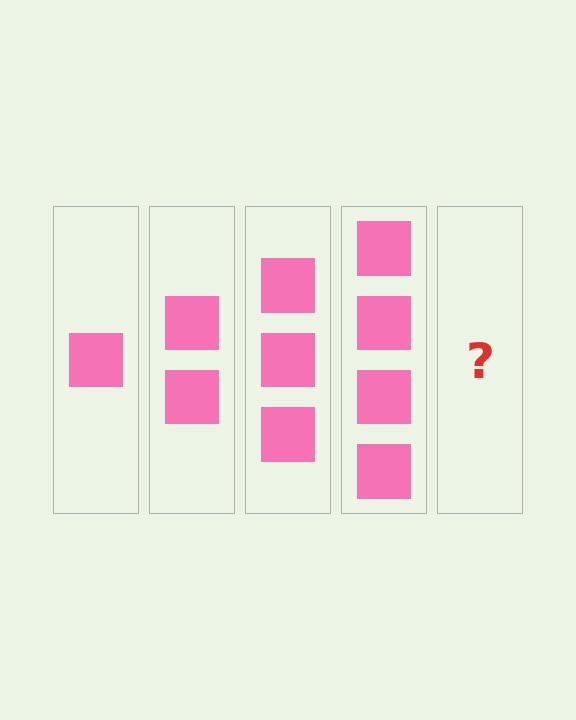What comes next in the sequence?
The next element should be 5 squares.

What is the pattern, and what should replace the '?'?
The pattern is that each step adds one more square. The '?' should be 5 squares.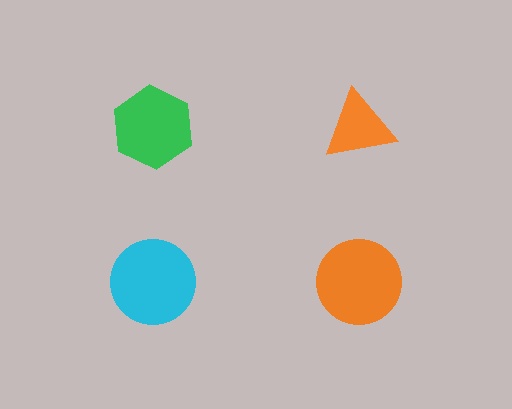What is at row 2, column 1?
A cyan circle.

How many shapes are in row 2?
2 shapes.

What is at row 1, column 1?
A green hexagon.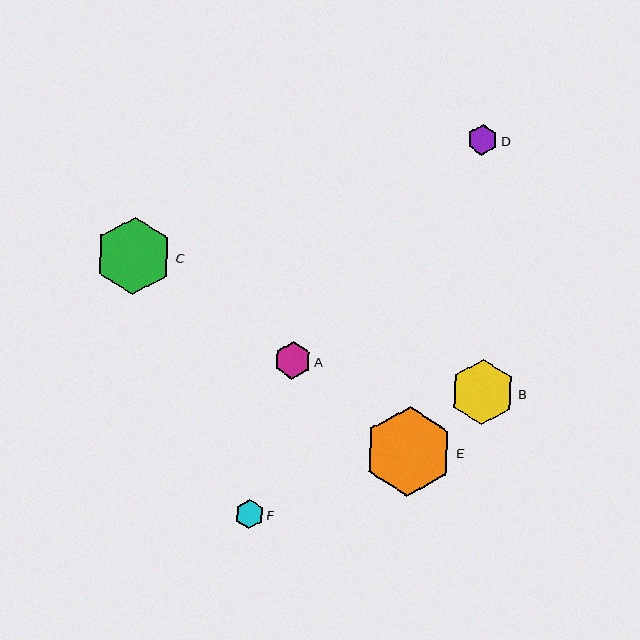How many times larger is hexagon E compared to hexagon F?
Hexagon E is approximately 3.1 times the size of hexagon F.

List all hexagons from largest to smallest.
From largest to smallest: E, C, B, A, D, F.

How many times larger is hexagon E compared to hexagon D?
Hexagon E is approximately 2.9 times the size of hexagon D.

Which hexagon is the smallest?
Hexagon F is the smallest with a size of approximately 29 pixels.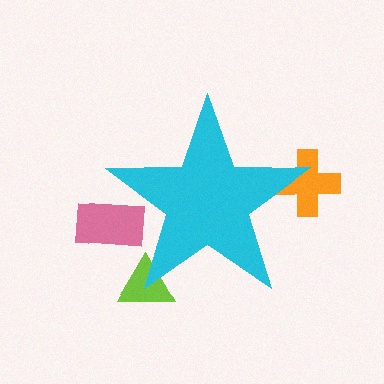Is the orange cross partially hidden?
Yes, the orange cross is partially hidden behind the cyan star.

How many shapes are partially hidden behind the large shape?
3 shapes are partially hidden.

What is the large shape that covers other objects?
A cyan star.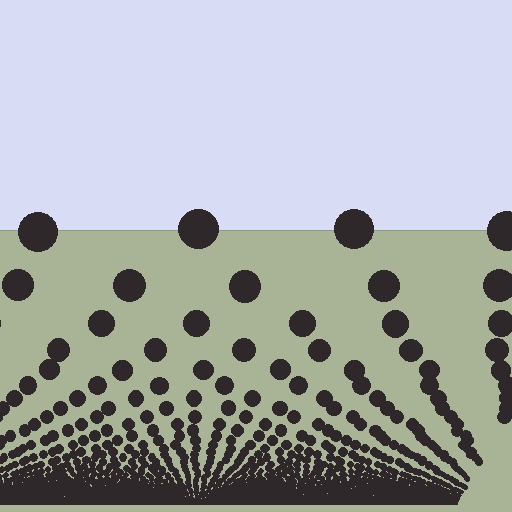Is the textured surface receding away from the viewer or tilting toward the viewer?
The surface appears to tilt toward the viewer. Texture elements get larger and sparser toward the top.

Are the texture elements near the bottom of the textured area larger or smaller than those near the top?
Smaller. The gradient is inverted — elements near the bottom are smaller and denser.